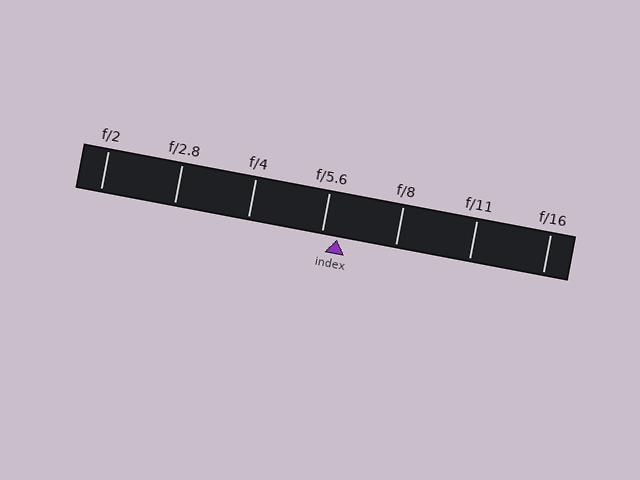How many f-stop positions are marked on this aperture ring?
There are 7 f-stop positions marked.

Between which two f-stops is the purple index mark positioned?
The index mark is between f/5.6 and f/8.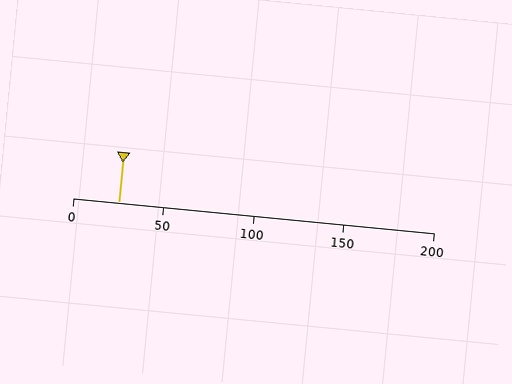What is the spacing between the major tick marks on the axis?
The major ticks are spaced 50 apart.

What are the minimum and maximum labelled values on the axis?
The axis runs from 0 to 200.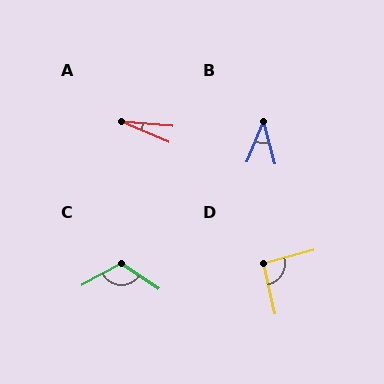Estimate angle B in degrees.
Approximately 38 degrees.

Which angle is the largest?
C, at approximately 118 degrees.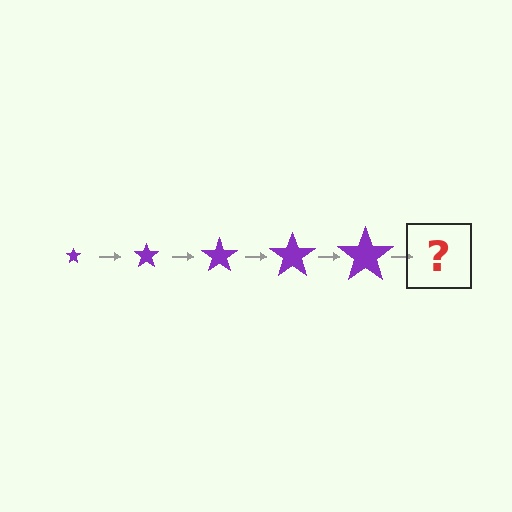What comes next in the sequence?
The next element should be a purple star, larger than the previous one.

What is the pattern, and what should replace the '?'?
The pattern is that the star gets progressively larger each step. The '?' should be a purple star, larger than the previous one.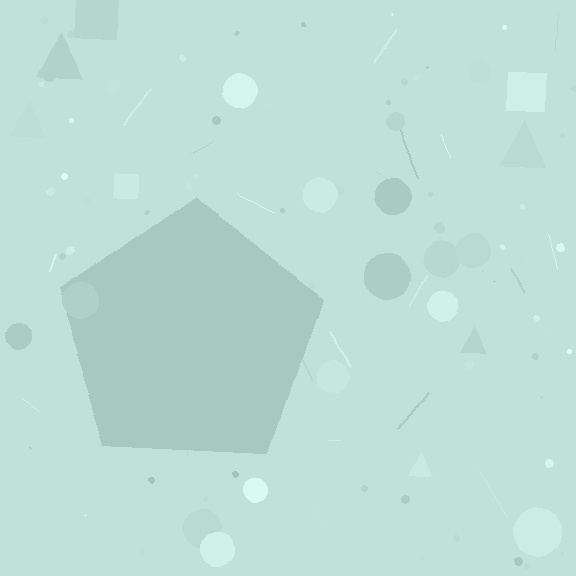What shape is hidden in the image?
A pentagon is hidden in the image.